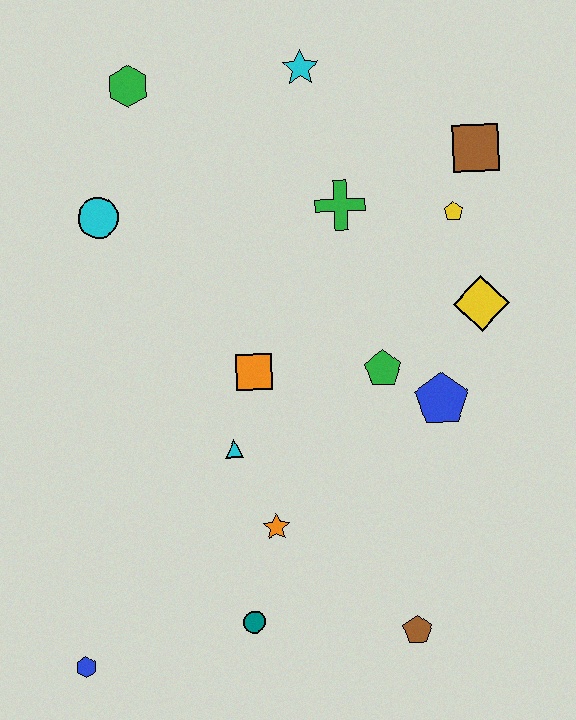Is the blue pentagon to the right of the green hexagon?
Yes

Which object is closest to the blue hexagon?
The teal circle is closest to the blue hexagon.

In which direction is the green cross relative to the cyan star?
The green cross is below the cyan star.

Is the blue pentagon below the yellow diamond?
Yes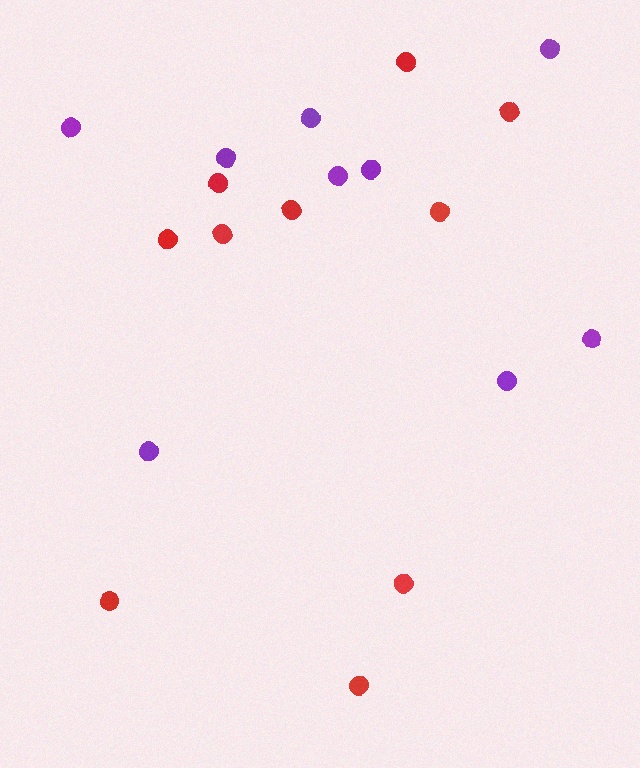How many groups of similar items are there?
There are 2 groups: one group of purple circles (9) and one group of red circles (10).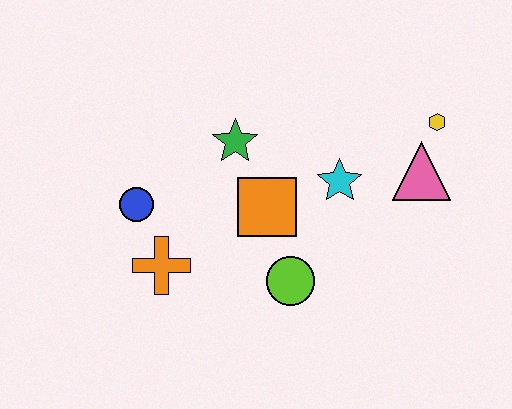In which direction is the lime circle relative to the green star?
The lime circle is below the green star.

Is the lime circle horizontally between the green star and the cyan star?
Yes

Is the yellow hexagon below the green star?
No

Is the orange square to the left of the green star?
No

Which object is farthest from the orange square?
The yellow hexagon is farthest from the orange square.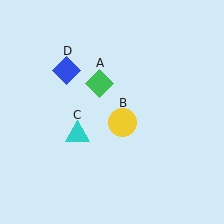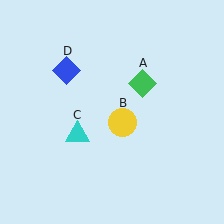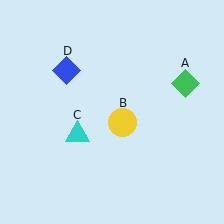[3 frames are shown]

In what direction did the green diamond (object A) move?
The green diamond (object A) moved right.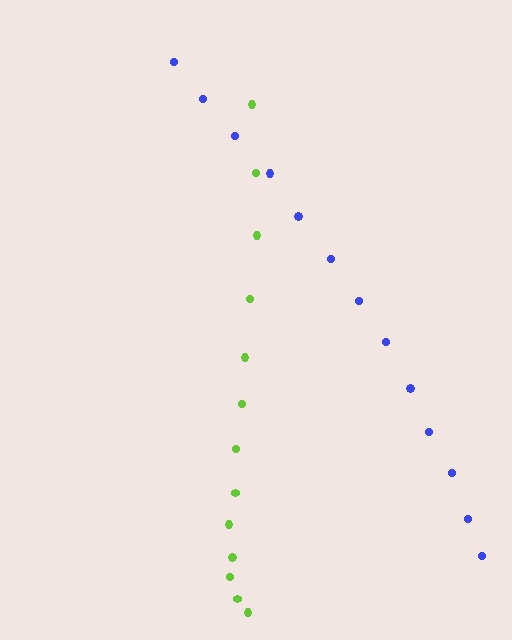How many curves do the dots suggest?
There are 2 distinct paths.